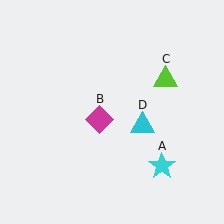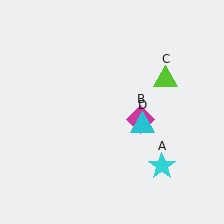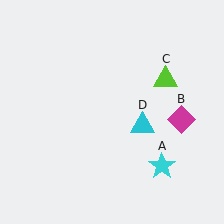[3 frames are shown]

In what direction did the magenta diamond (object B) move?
The magenta diamond (object B) moved right.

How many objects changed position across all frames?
1 object changed position: magenta diamond (object B).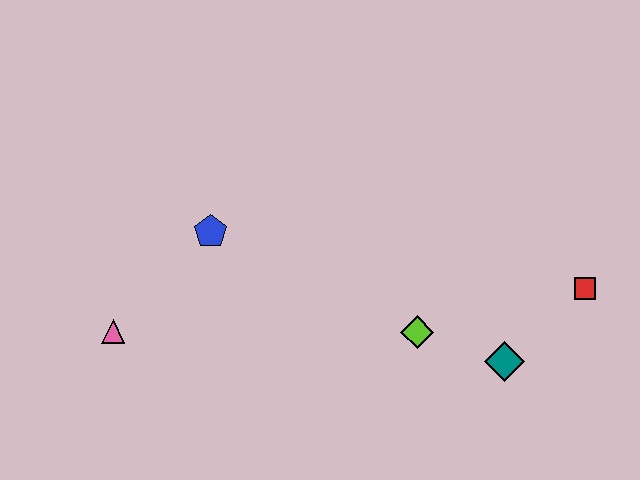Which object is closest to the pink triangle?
The blue pentagon is closest to the pink triangle.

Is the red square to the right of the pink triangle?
Yes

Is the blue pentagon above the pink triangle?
Yes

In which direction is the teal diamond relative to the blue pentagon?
The teal diamond is to the right of the blue pentagon.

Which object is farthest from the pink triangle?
The red square is farthest from the pink triangle.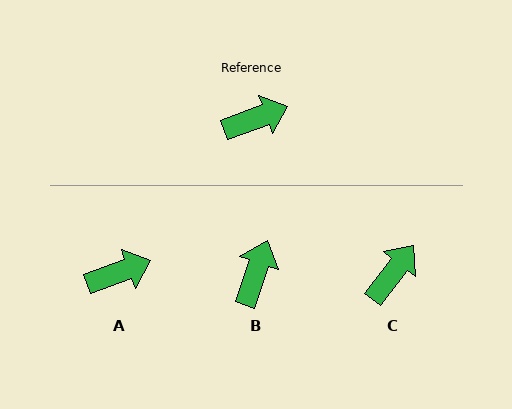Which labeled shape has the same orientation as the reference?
A.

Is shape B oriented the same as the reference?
No, it is off by about 51 degrees.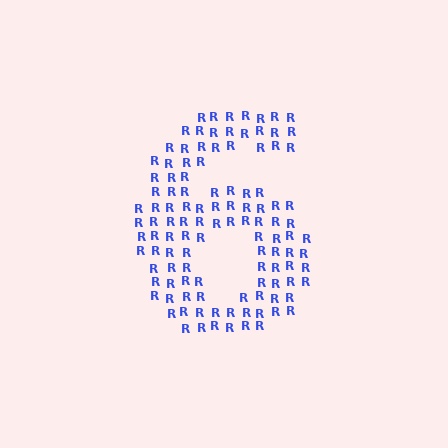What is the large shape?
The large shape is the digit 6.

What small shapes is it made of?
It is made of small letter R's.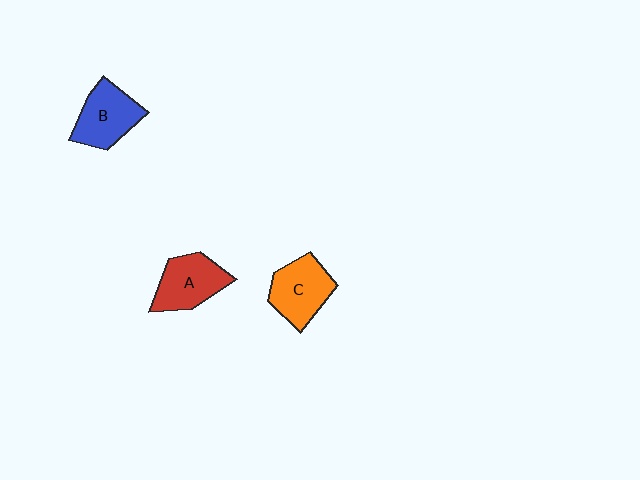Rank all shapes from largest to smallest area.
From largest to smallest: C (orange), B (blue), A (red).